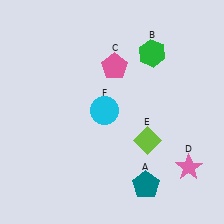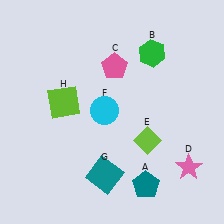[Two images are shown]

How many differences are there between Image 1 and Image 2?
There are 2 differences between the two images.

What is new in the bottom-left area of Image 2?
A teal square (G) was added in the bottom-left area of Image 2.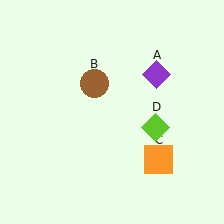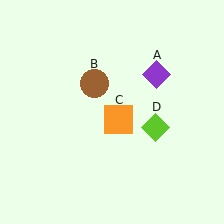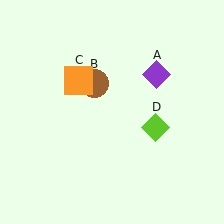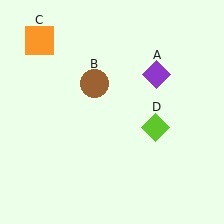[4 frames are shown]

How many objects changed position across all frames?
1 object changed position: orange square (object C).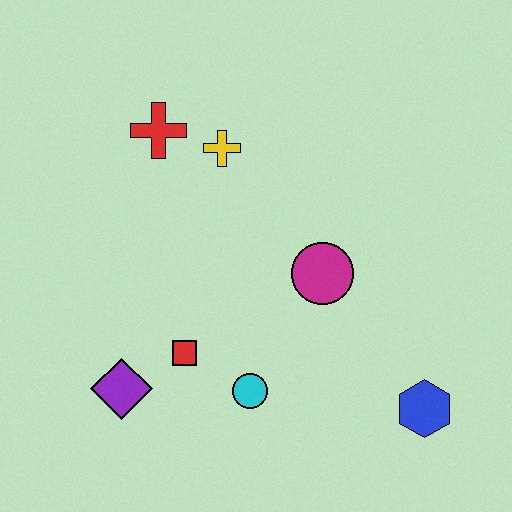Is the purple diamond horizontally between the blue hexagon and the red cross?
No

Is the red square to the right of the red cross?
Yes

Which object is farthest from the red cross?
The blue hexagon is farthest from the red cross.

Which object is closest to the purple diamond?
The red square is closest to the purple diamond.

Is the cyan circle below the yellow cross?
Yes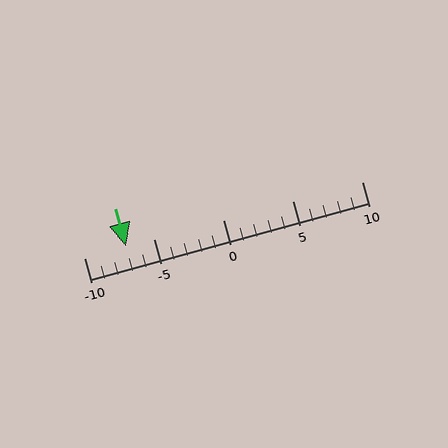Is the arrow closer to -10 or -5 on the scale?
The arrow is closer to -5.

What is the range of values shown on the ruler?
The ruler shows values from -10 to 10.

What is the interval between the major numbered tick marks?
The major tick marks are spaced 5 units apart.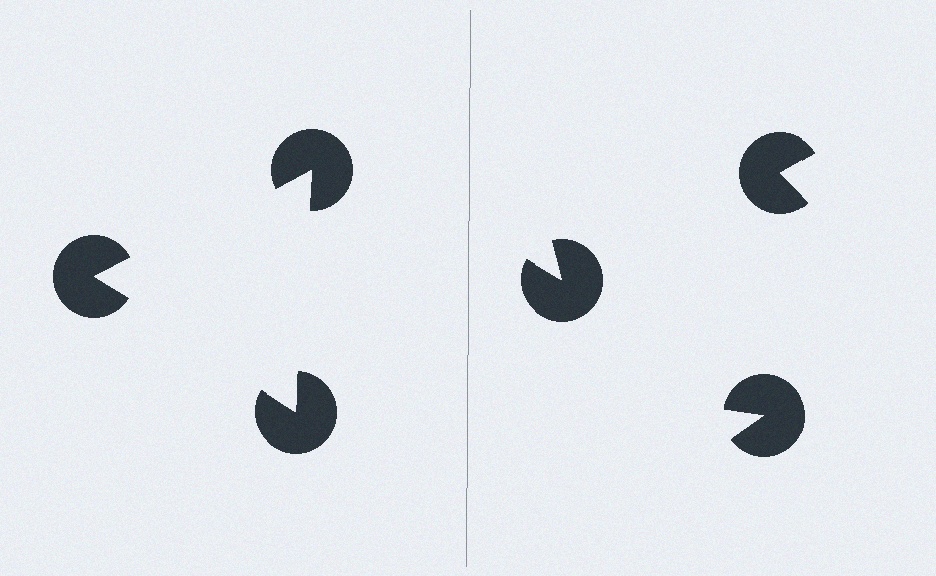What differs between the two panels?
The pac-man discs are positioned identically on both sides; only the wedge orientations differ. On the left they align to a triangle; on the right they are misaligned.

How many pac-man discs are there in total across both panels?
6 — 3 on each side.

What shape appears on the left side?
An illusory triangle.